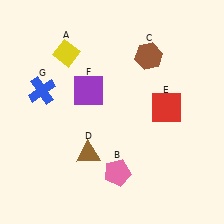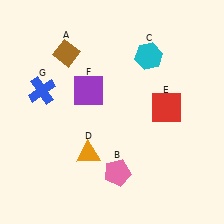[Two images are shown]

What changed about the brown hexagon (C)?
In Image 1, C is brown. In Image 2, it changed to cyan.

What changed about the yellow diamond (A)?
In Image 1, A is yellow. In Image 2, it changed to brown.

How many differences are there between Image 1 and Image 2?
There are 3 differences between the two images.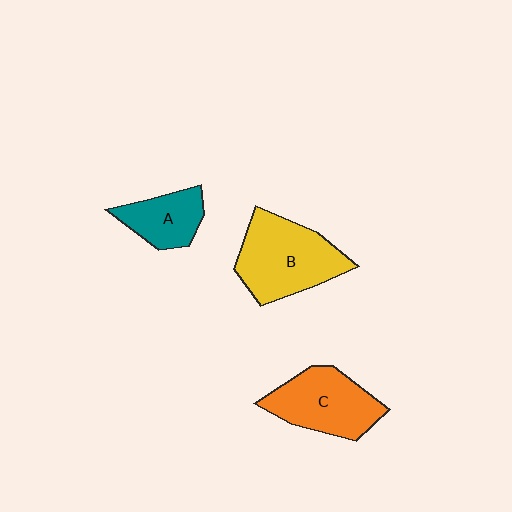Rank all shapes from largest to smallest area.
From largest to smallest: B (yellow), C (orange), A (teal).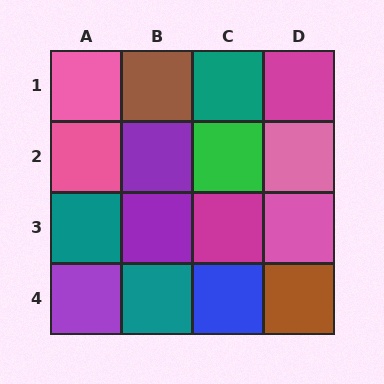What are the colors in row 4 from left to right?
Purple, teal, blue, brown.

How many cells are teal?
3 cells are teal.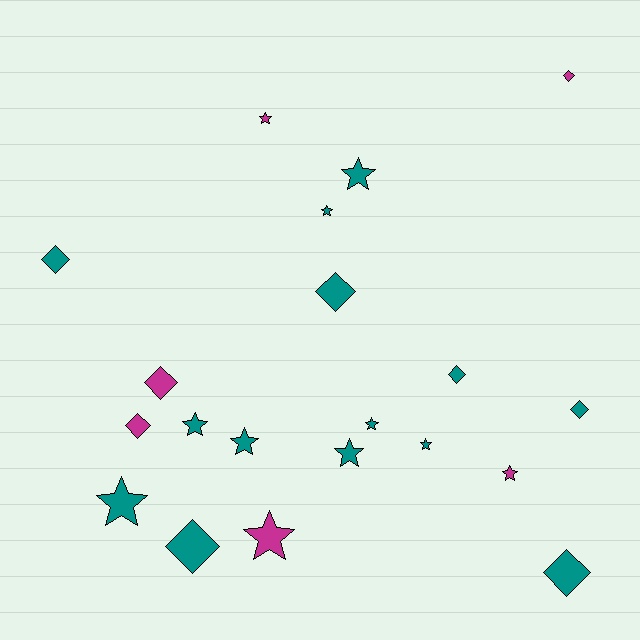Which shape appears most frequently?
Star, with 11 objects.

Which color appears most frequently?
Teal, with 14 objects.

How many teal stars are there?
There are 8 teal stars.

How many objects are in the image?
There are 20 objects.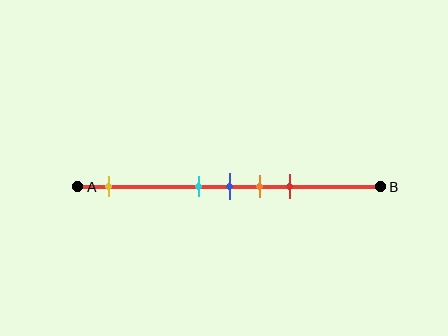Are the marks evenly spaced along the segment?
No, the marks are not evenly spaced.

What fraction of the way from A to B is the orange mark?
The orange mark is approximately 60% (0.6) of the way from A to B.